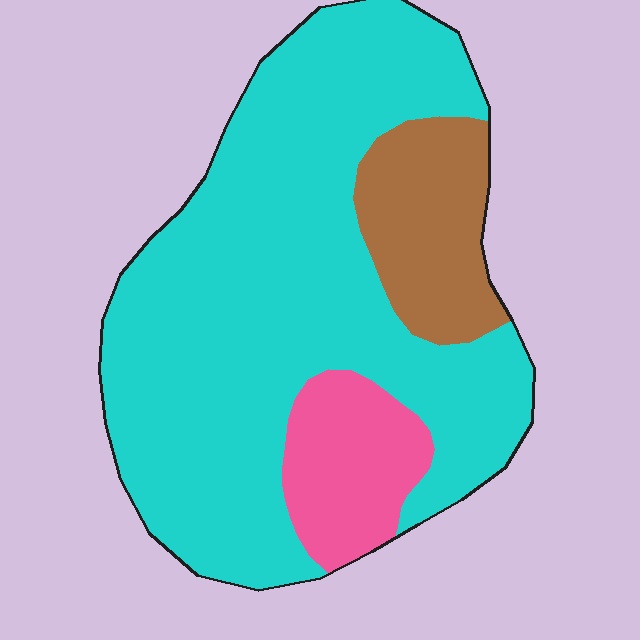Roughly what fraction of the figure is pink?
Pink takes up about one eighth (1/8) of the figure.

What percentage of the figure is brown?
Brown covers roughly 15% of the figure.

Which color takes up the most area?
Cyan, at roughly 75%.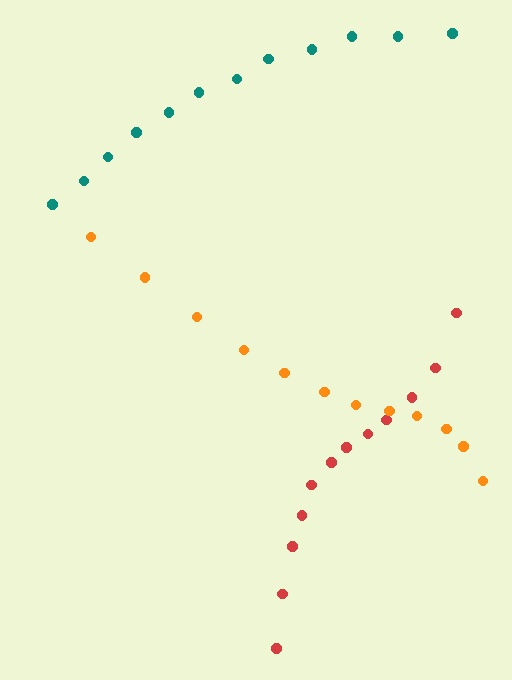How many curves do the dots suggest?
There are 3 distinct paths.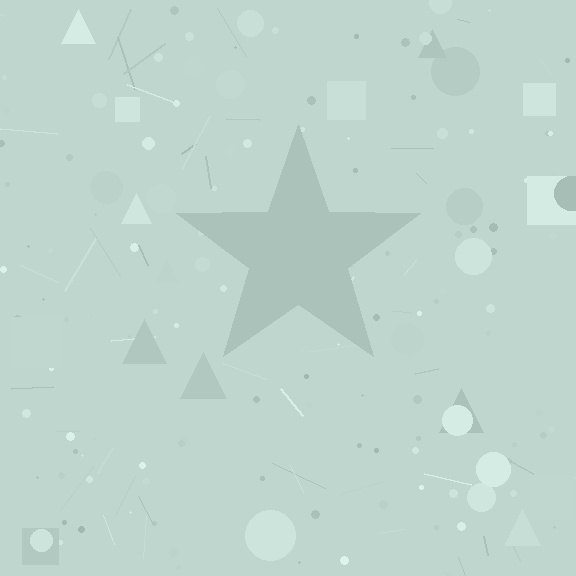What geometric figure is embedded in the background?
A star is embedded in the background.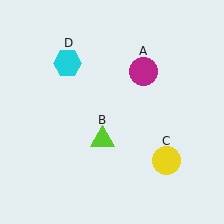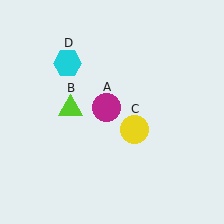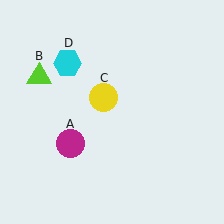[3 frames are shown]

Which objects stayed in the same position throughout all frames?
Cyan hexagon (object D) remained stationary.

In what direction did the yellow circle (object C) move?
The yellow circle (object C) moved up and to the left.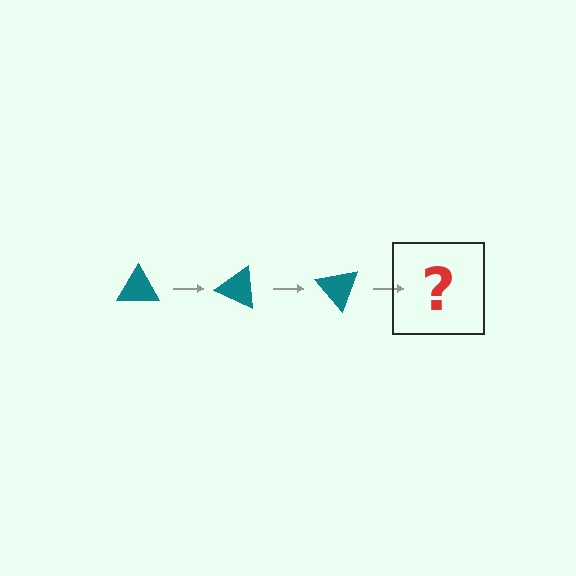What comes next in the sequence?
The next element should be a teal triangle rotated 75 degrees.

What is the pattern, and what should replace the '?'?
The pattern is that the triangle rotates 25 degrees each step. The '?' should be a teal triangle rotated 75 degrees.